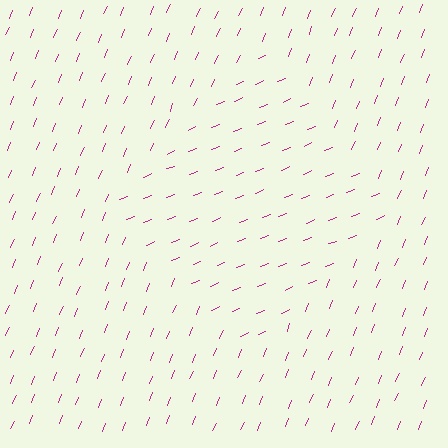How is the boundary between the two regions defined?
The boundary is defined purely by a change in line orientation (approximately 45 degrees difference). All lines are the same color and thickness.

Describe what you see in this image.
The image is filled with small magenta line segments. A diamond region in the image has lines oriented differently from the surrounding lines, creating a visible texture boundary.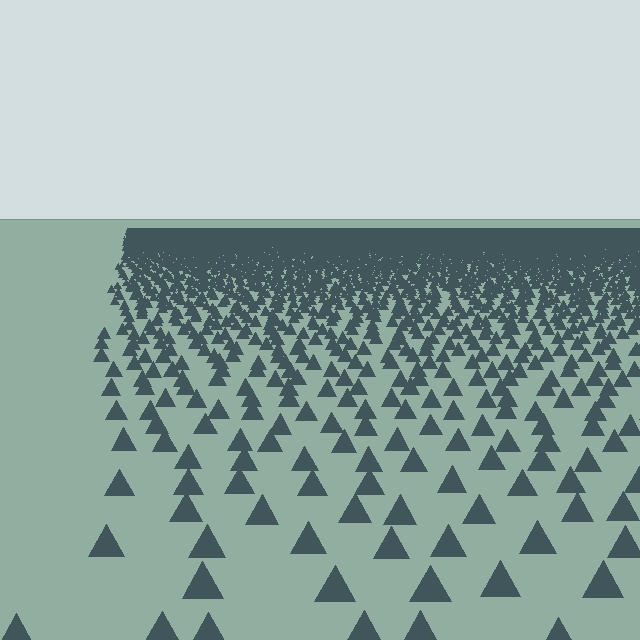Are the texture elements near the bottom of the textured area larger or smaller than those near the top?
Larger. Near the bottom, elements are closer to the viewer and appear at a bigger on-screen size.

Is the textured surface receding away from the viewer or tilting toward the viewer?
The surface is receding away from the viewer. Texture elements get smaller and denser toward the top.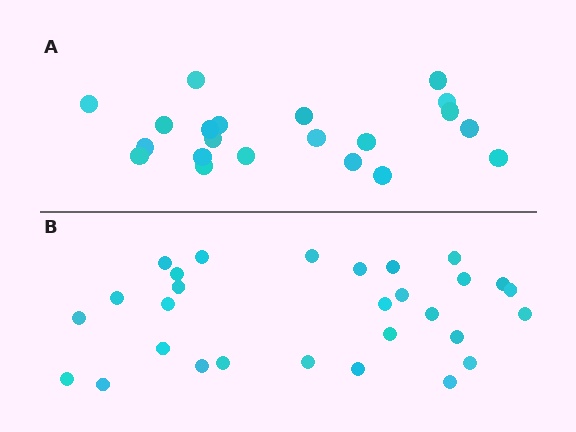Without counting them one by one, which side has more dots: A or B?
Region B (the bottom region) has more dots.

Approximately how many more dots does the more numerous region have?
Region B has roughly 8 or so more dots than region A.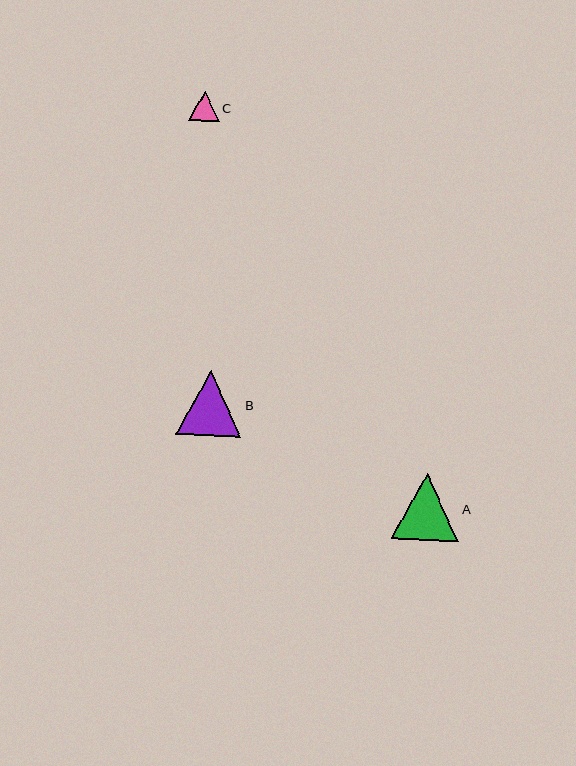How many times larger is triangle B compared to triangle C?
Triangle B is approximately 2.1 times the size of triangle C.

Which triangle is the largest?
Triangle A is the largest with a size of approximately 67 pixels.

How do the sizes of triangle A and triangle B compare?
Triangle A and triangle B are approximately the same size.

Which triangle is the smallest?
Triangle C is the smallest with a size of approximately 30 pixels.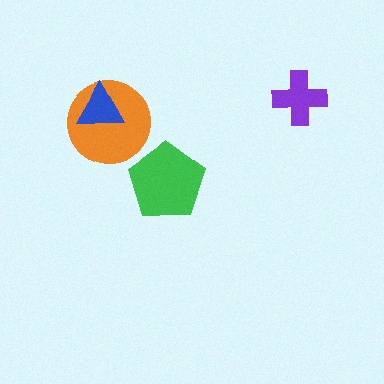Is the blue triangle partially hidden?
No, no other shape covers it.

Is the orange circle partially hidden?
Yes, it is partially covered by another shape.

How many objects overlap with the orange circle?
1 object overlaps with the orange circle.